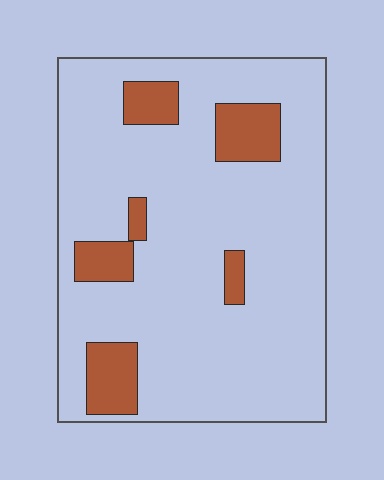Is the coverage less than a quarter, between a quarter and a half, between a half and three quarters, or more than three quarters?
Less than a quarter.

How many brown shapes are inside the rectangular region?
6.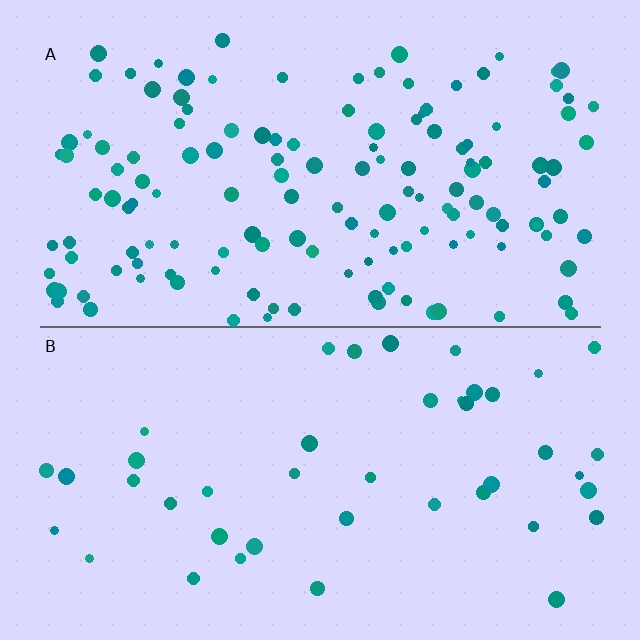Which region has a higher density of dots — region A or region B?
A (the top).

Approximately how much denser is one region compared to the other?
Approximately 3.3× — region A over region B.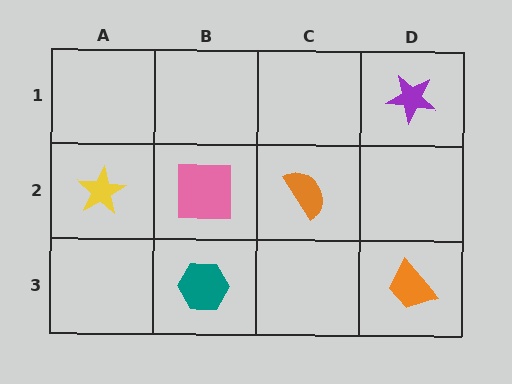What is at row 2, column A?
A yellow star.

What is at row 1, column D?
A purple star.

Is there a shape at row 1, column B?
No, that cell is empty.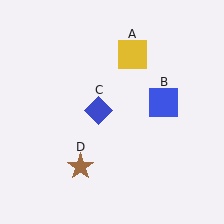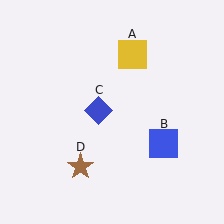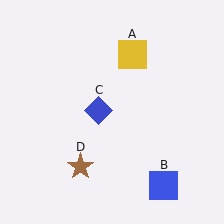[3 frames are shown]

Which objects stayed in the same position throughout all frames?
Yellow square (object A) and blue diamond (object C) and brown star (object D) remained stationary.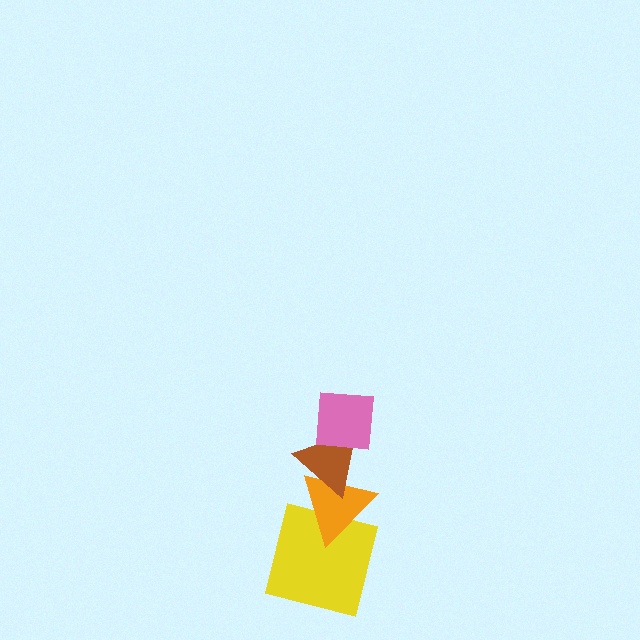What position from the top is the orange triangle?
The orange triangle is 3rd from the top.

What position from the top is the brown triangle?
The brown triangle is 2nd from the top.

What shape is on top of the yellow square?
The orange triangle is on top of the yellow square.